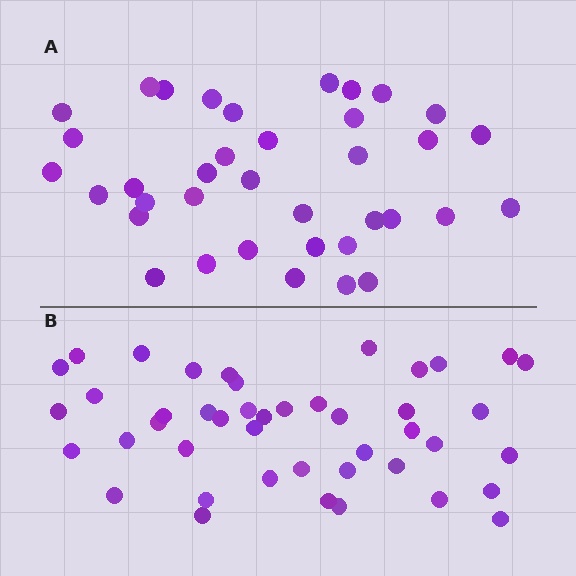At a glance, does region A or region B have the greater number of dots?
Region B (the bottom region) has more dots.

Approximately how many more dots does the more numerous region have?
Region B has roughly 8 or so more dots than region A.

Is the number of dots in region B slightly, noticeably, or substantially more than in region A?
Region B has only slightly more — the two regions are fairly close. The ratio is roughly 1.2 to 1.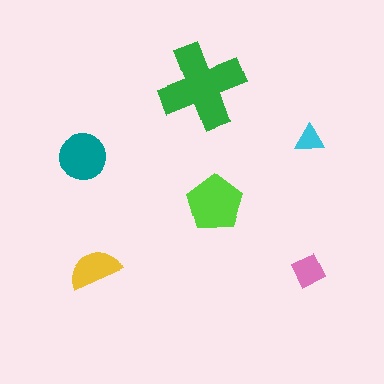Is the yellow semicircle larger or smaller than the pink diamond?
Larger.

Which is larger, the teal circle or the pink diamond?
The teal circle.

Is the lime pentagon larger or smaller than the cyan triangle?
Larger.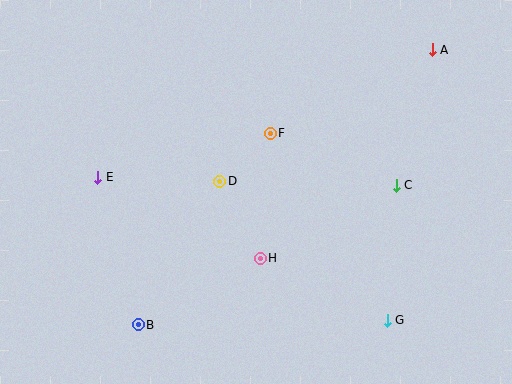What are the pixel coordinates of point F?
Point F is at (270, 133).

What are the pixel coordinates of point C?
Point C is at (396, 185).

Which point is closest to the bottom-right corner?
Point G is closest to the bottom-right corner.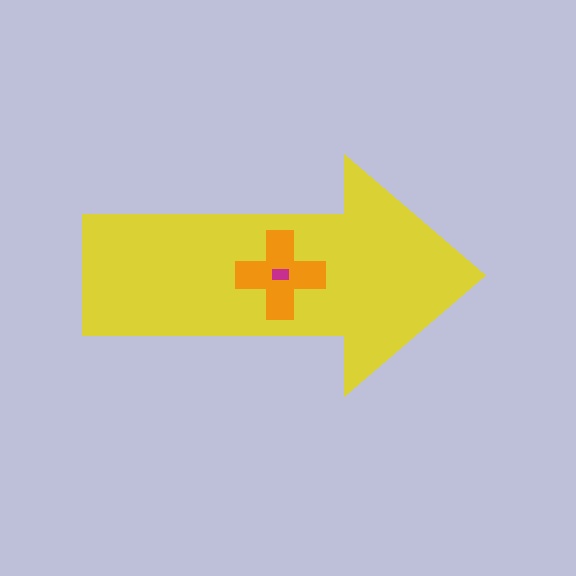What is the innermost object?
The magenta rectangle.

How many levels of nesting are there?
3.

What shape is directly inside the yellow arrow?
The orange cross.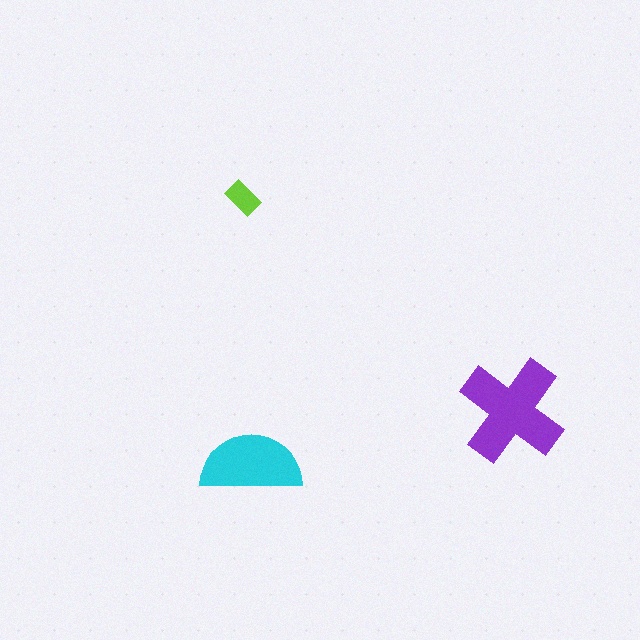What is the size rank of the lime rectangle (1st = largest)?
3rd.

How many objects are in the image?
There are 3 objects in the image.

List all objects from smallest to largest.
The lime rectangle, the cyan semicircle, the purple cross.